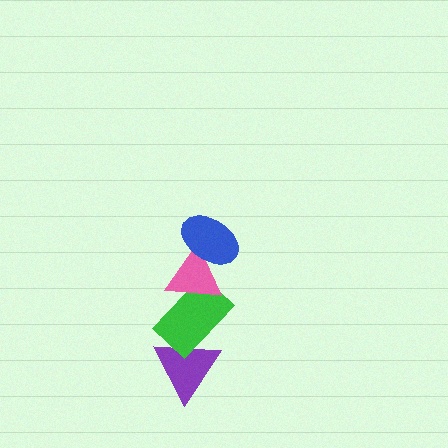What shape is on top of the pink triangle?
The blue ellipse is on top of the pink triangle.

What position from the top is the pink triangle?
The pink triangle is 2nd from the top.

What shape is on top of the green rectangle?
The pink triangle is on top of the green rectangle.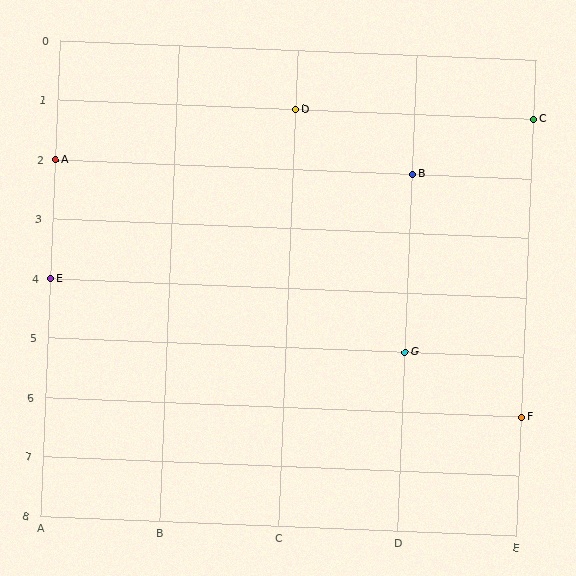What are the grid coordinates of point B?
Point B is at grid coordinates (D, 2).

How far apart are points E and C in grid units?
Points E and C are 4 columns and 3 rows apart (about 5.0 grid units diagonally).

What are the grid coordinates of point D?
Point D is at grid coordinates (C, 1).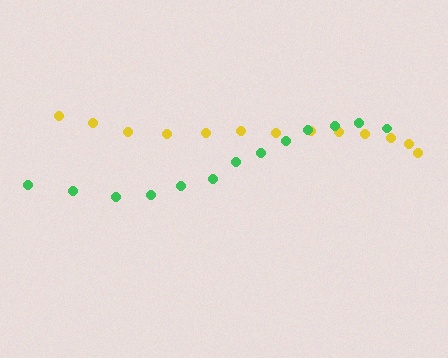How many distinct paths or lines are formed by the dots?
There are 2 distinct paths.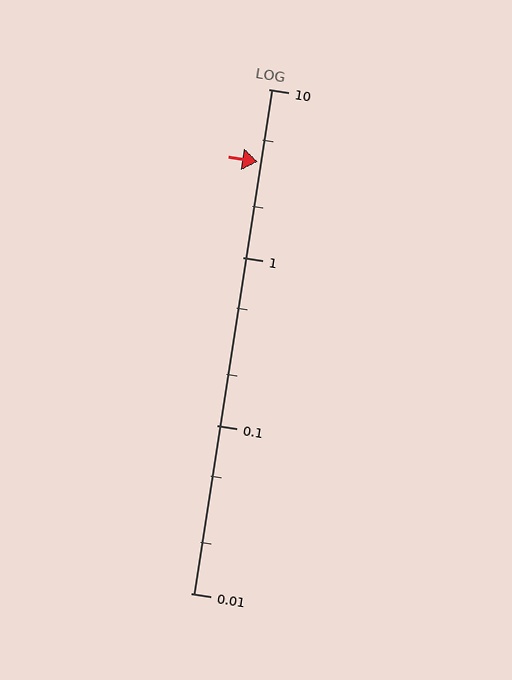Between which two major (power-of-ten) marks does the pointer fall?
The pointer is between 1 and 10.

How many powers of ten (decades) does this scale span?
The scale spans 3 decades, from 0.01 to 10.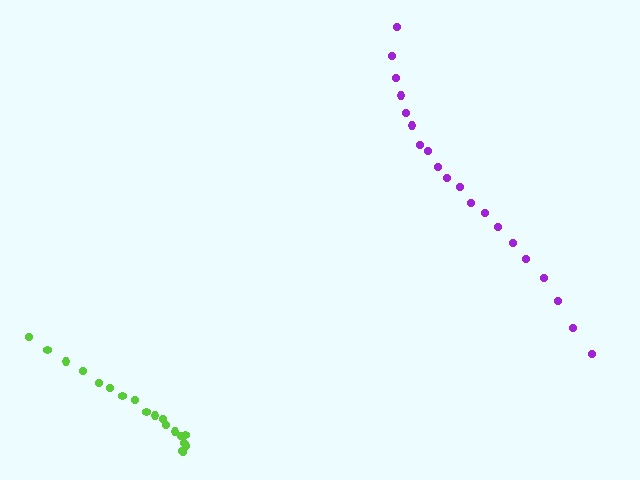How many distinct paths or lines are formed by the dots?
There are 2 distinct paths.